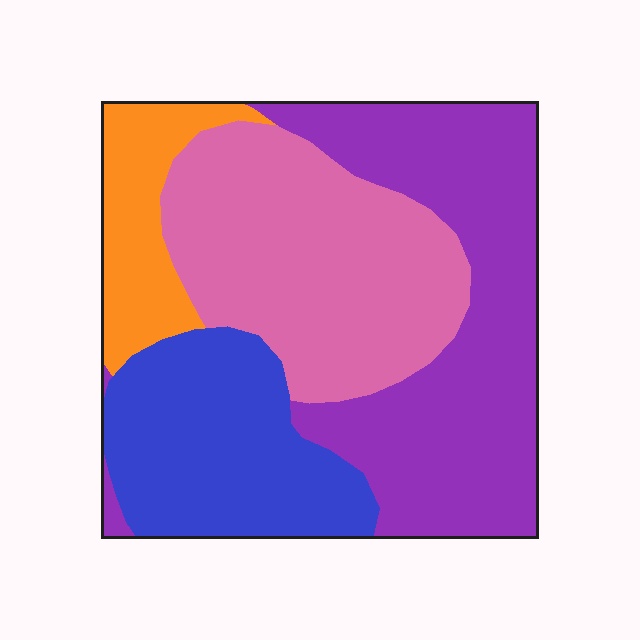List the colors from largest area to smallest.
From largest to smallest: purple, pink, blue, orange.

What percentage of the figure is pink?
Pink covers around 30% of the figure.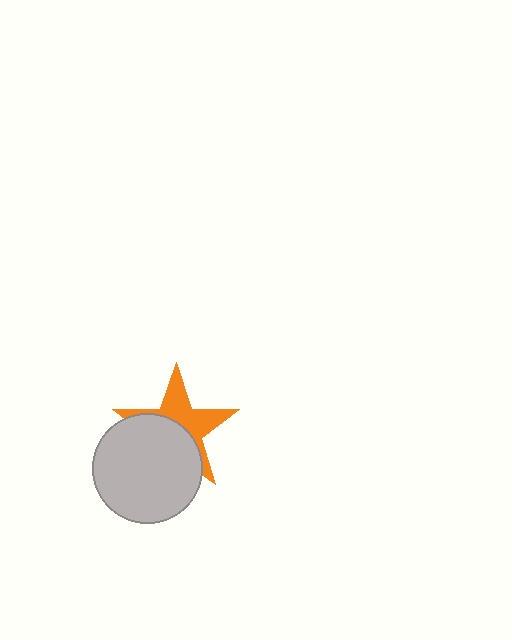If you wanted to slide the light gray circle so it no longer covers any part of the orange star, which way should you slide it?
Slide it down — that is the most direct way to separate the two shapes.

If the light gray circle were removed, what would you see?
You would see the complete orange star.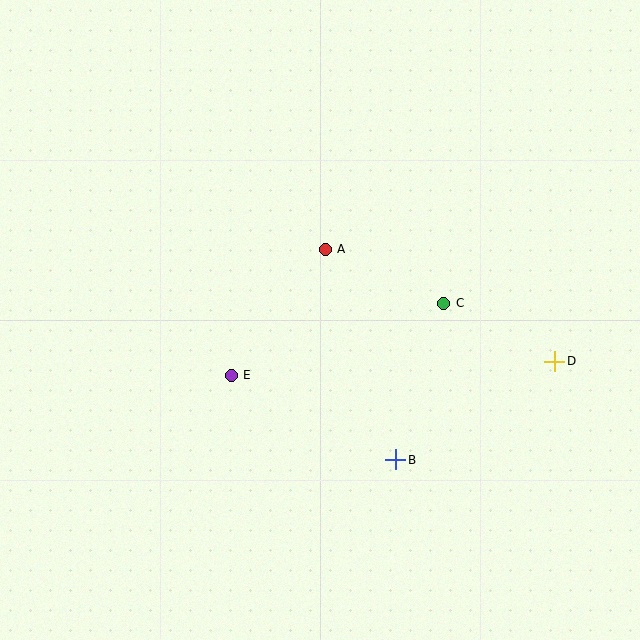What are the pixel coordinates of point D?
Point D is at (555, 361).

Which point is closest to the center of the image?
Point A at (325, 249) is closest to the center.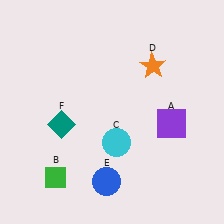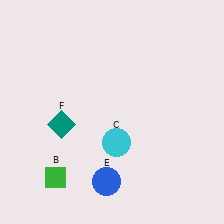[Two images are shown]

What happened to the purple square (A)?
The purple square (A) was removed in Image 2. It was in the bottom-right area of Image 1.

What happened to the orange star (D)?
The orange star (D) was removed in Image 2. It was in the top-right area of Image 1.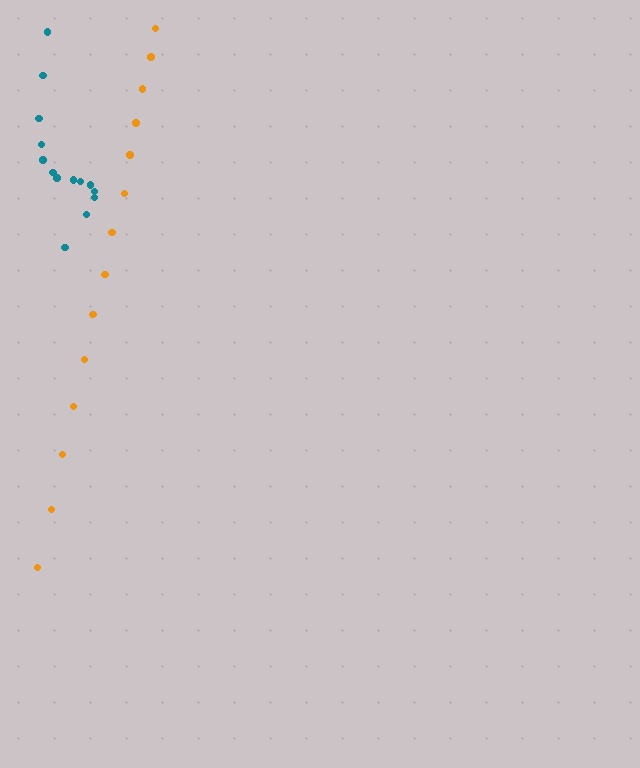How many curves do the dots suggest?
There are 2 distinct paths.